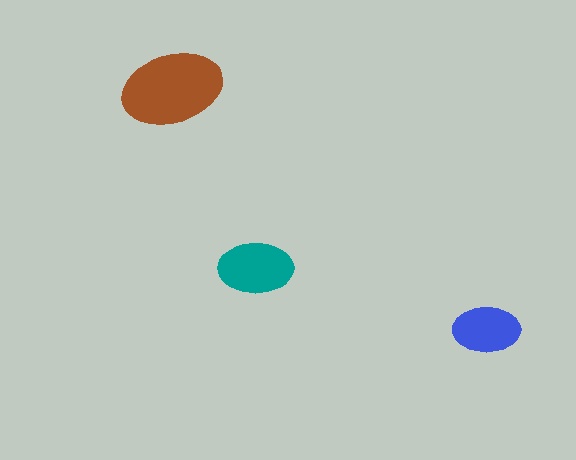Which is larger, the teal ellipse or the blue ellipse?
The teal one.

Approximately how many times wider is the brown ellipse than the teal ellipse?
About 1.5 times wider.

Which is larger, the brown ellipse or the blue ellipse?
The brown one.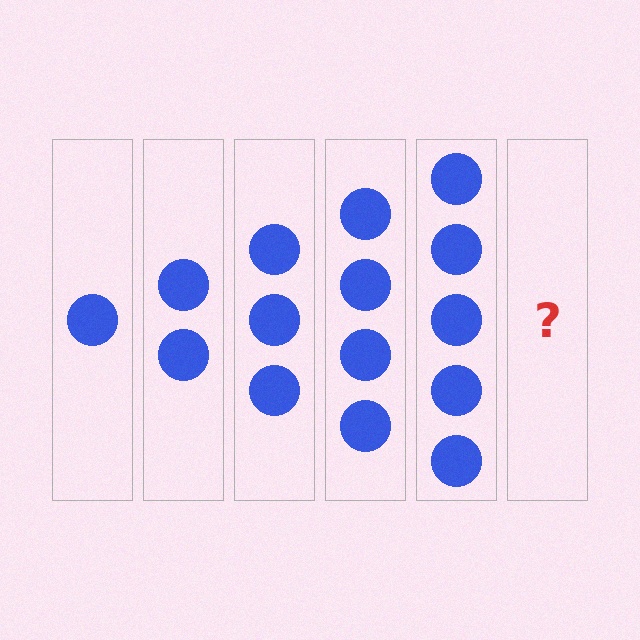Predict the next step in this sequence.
The next step is 6 circles.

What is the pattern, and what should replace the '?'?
The pattern is that each step adds one more circle. The '?' should be 6 circles.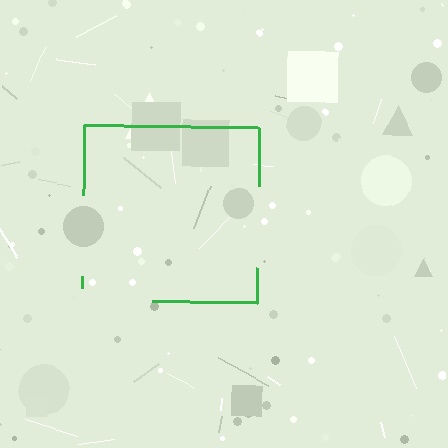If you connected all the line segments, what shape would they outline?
They would outline a square.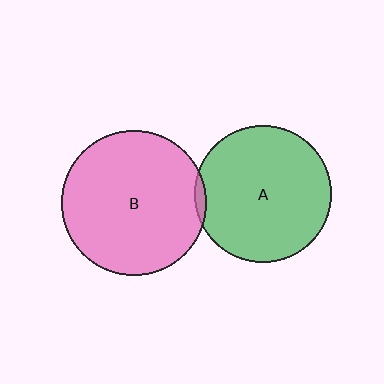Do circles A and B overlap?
Yes.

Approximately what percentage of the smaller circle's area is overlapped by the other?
Approximately 5%.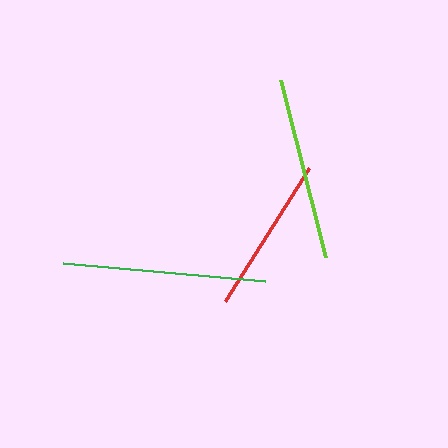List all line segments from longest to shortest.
From longest to shortest: green, lime, red.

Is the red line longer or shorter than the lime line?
The lime line is longer than the red line.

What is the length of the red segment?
The red segment is approximately 158 pixels long.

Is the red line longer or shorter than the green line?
The green line is longer than the red line.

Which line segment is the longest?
The green line is the longest at approximately 202 pixels.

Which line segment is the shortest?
The red line is the shortest at approximately 158 pixels.